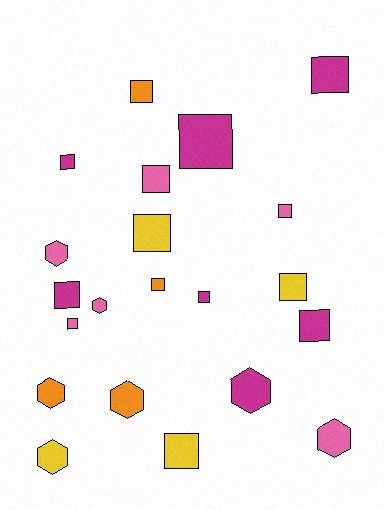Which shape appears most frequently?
Square, with 14 objects.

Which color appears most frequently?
Magenta, with 7 objects.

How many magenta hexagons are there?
There is 1 magenta hexagon.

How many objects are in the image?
There are 21 objects.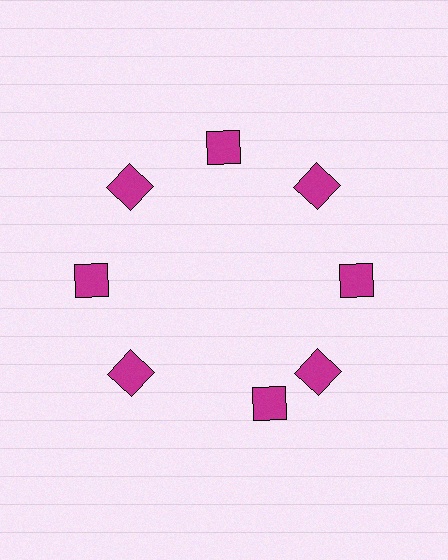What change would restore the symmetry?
The symmetry would be restored by rotating it back into even spacing with its neighbors so that all 8 diamonds sit at equal angles and equal distance from the center.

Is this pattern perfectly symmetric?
No. The 8 magenta diamonds are arranged in a ring, but one element near the 6 o'clock position is rotated out of alignment along the ring, breaking the 8-fold rotational symmetry.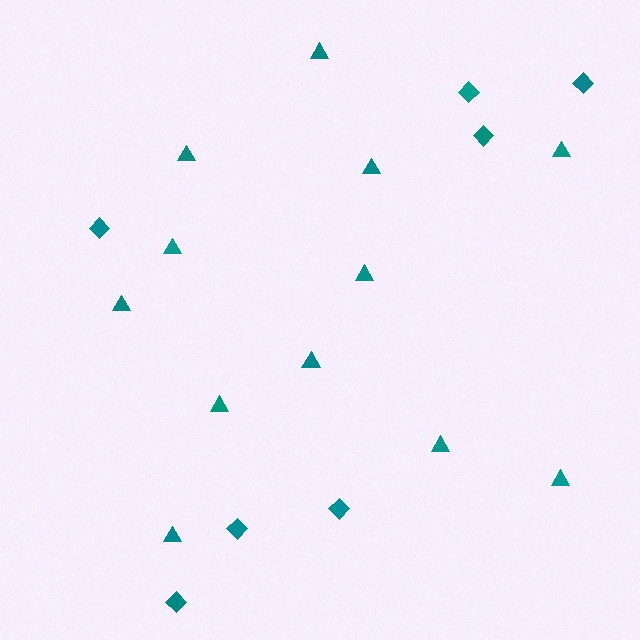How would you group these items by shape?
There are 2 groups: one group of diamonds (7) and one group of triangles (12).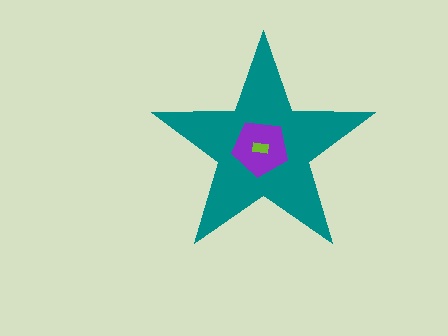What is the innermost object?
The lime rectangle.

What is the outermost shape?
The teal star.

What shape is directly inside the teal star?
The purple pentagon.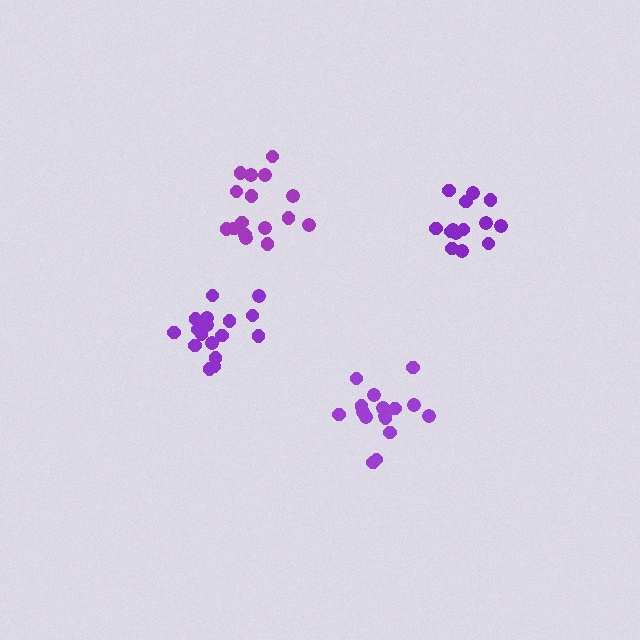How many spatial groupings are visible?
There are 4 spatial groupings.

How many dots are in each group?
Group 1: 16 dots, Group 2: 17 dots, Group 3: 16 dots, Group 4: 14 dots (63 total).